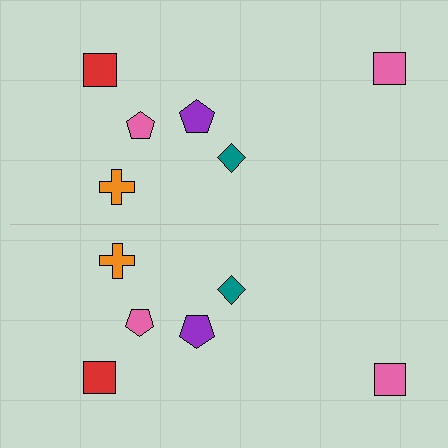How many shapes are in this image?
There are 12 shapes in this image.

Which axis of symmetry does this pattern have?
The pattern has a horizontal axis of symmetry running through the center of the image.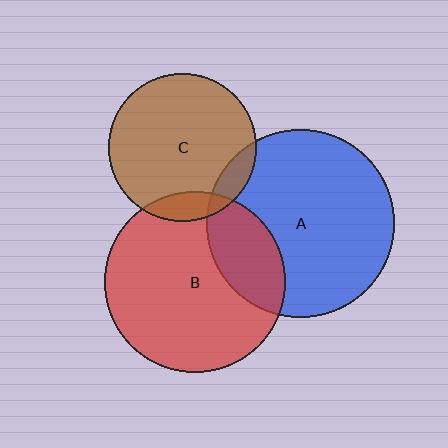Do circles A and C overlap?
Yes.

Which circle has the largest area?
Circle A (blue).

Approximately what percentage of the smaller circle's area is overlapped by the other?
Approximately 10%.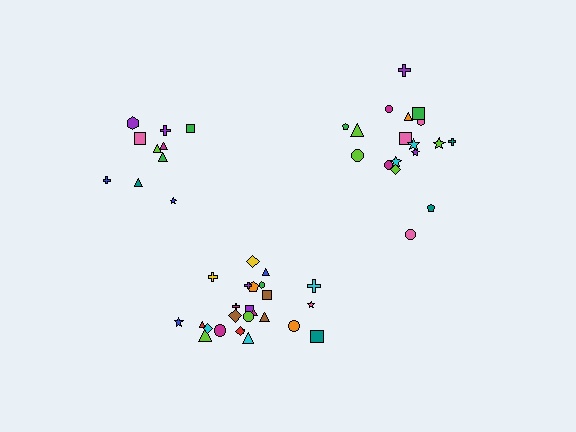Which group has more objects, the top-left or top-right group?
The top-right group.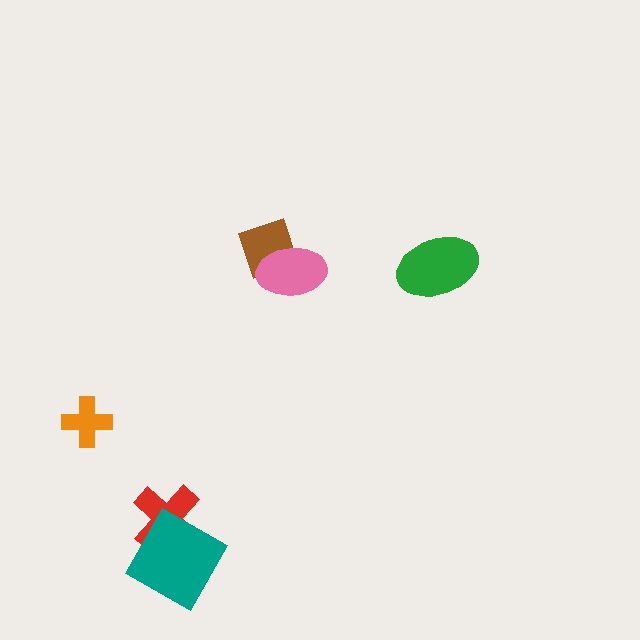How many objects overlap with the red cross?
1 object overlaps with the red cross.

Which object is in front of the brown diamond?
The pink ellipse is in front of the brown diamond.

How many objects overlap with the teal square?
1 object overlaps with the teal square.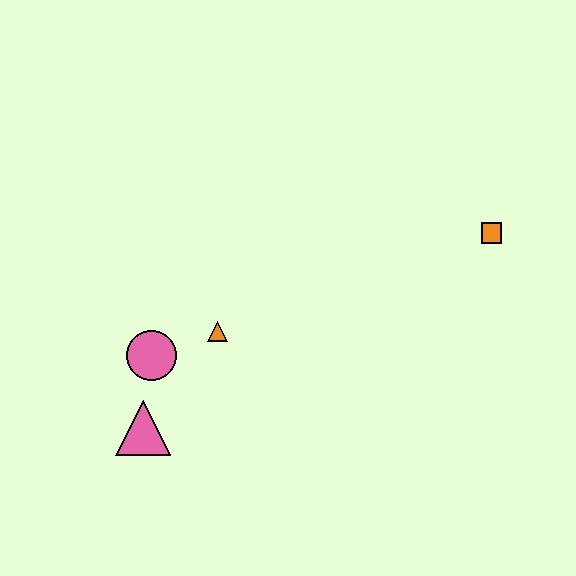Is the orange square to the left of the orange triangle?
No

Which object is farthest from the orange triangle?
The orange square is farthest from the orange triangle.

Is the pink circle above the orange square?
No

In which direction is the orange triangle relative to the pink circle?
The orange triangle is to the right of the pink circle.